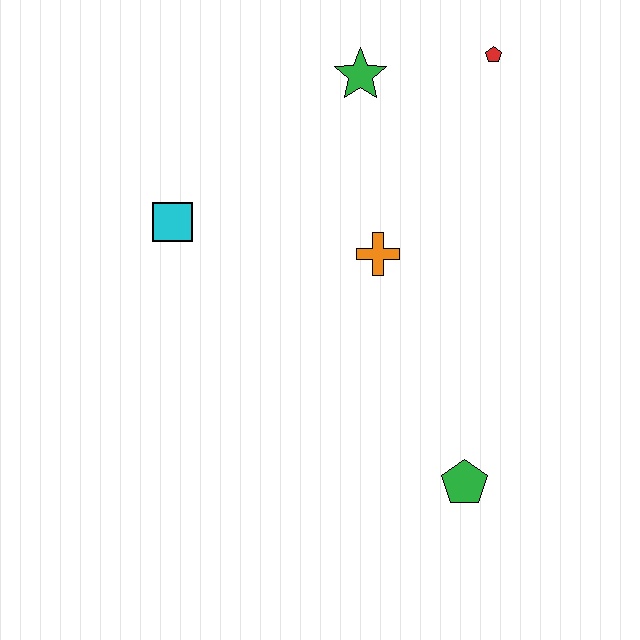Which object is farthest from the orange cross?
The green pentagon is farthest from the orange cross.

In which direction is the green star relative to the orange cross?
The green star is above the orange cross.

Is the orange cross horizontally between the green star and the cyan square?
No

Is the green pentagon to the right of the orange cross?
Yes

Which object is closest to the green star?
The red pentagon is closest to the green star.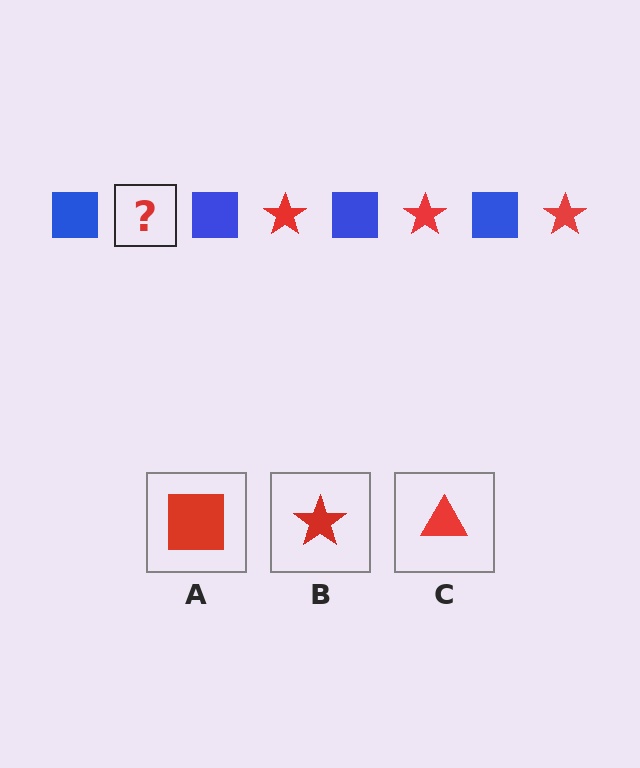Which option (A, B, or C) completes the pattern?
B.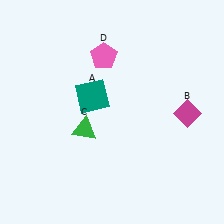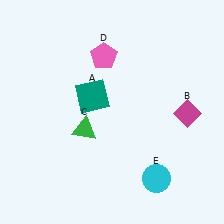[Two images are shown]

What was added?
A cyan circle (E) was added in Image 2.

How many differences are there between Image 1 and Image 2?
There is 1 difference between the two images.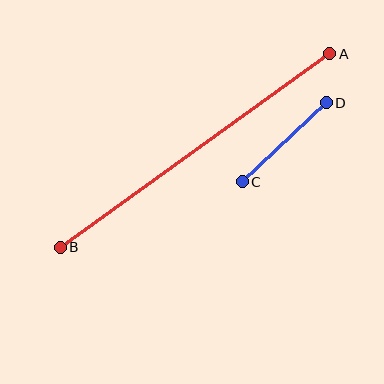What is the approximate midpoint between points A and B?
The midpoint is at approximately (195, 151) pixels.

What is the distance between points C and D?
The distance is approximately 115 pixels.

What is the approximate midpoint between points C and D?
The midpoint is at approximately (284, 142) pixels.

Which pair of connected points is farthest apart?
Points A and B are farthest apart.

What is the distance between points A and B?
The distance is approximately 332 pixels.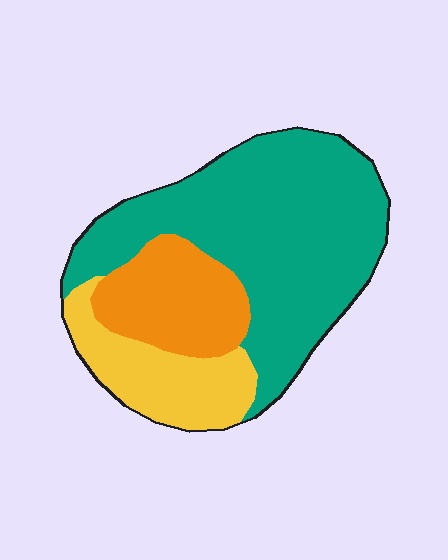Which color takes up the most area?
Teal, at roughly 60%.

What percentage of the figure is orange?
Orange takes up about one fifth (1/5) of the figure.